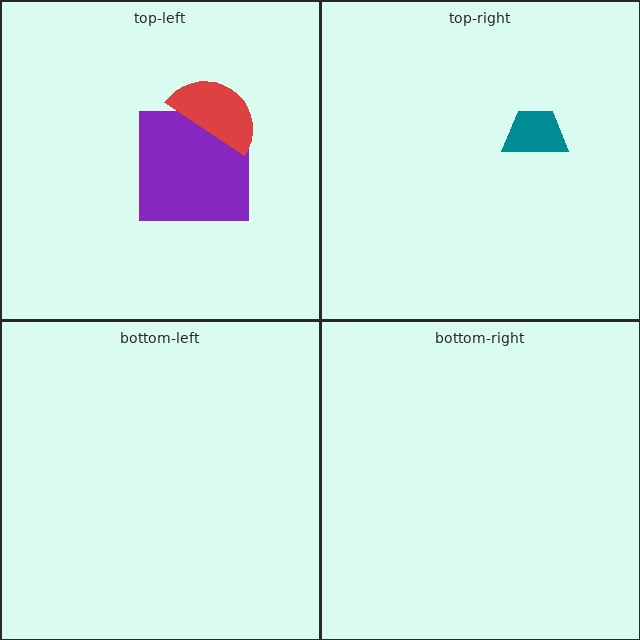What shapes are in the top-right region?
The teal trapezoid.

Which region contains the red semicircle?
The top-left region.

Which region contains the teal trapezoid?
The top-right region.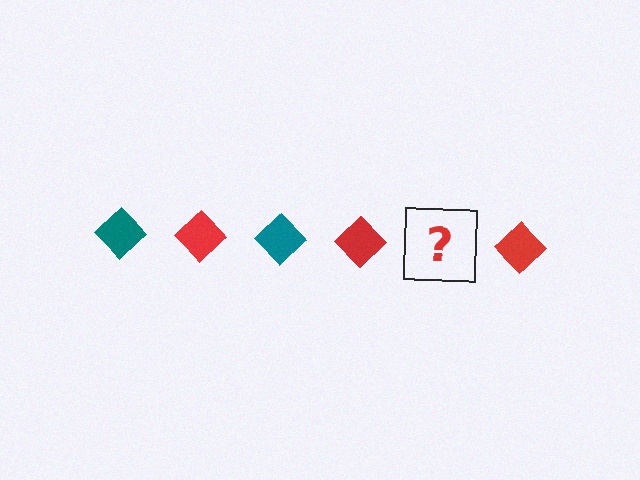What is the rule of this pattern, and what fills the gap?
The rule is that the pattern cycles through teal, red diamonds. The gap should be filled with a teal diamond.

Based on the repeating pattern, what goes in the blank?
The blank should be a teal diamond.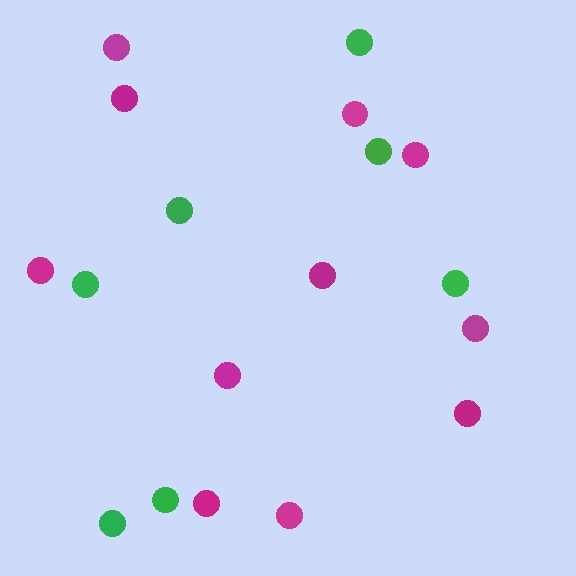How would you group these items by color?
There are 2 groups: one group of magenta circles (11) and one group of green circles (7).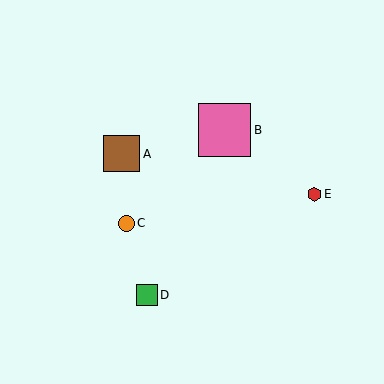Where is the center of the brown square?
The center of the brown square is at (122, 154).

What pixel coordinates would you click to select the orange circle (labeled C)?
Click at (126, 223) to select the orange circle C.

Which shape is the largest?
The pink square (labeled B) is the largest.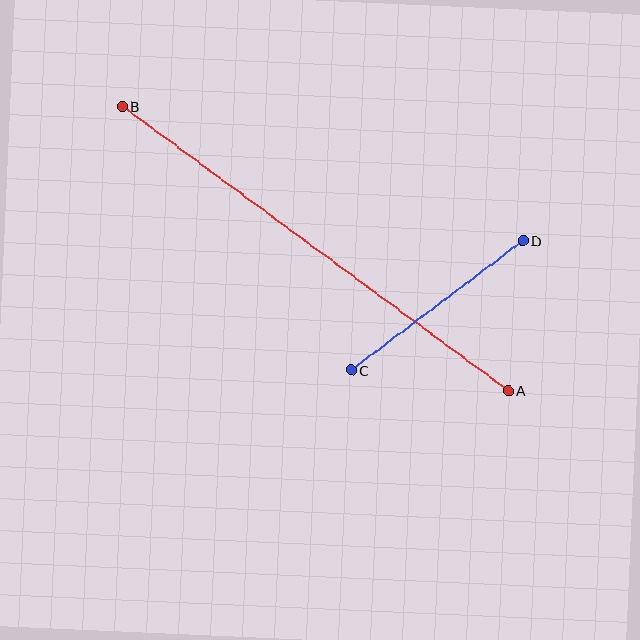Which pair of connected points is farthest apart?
Points A and B are farthest apart.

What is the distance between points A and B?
The distance is approximately 479 pixels.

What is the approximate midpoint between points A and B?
The midpoint is at approximately (315, 248) pixels.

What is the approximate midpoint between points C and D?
The midpoint is at approximately (437, 305) pixels.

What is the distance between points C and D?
The distance is approximately 215 pixels.